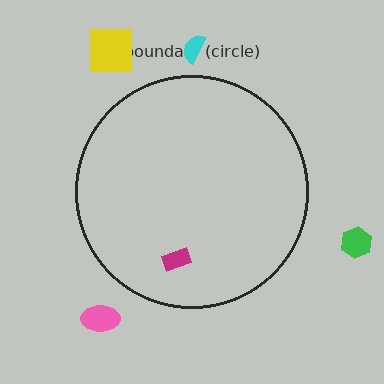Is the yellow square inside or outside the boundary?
Outside.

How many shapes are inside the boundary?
1 inside, 4 outside.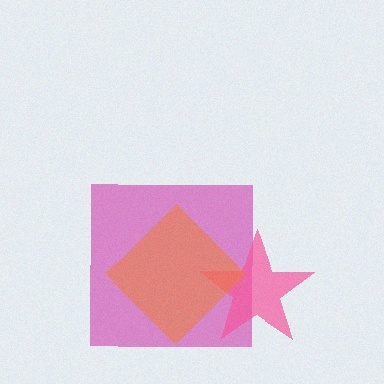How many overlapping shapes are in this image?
There are 3 overlapping shapes in the image.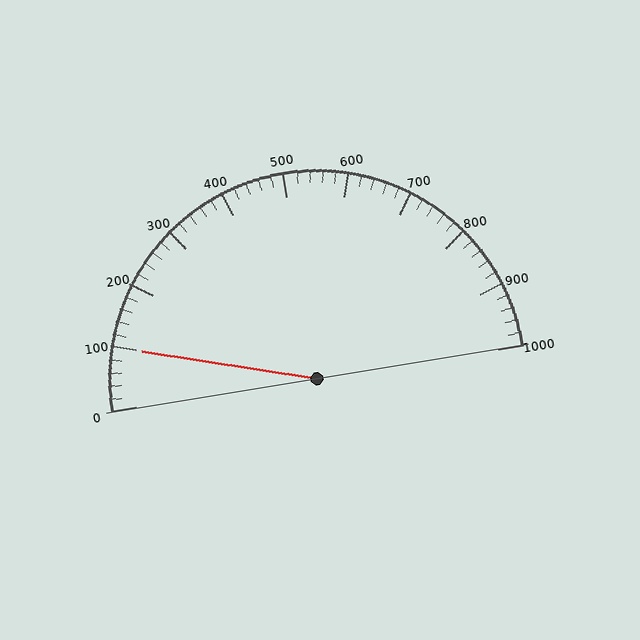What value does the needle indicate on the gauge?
The needle indicates approximately 100.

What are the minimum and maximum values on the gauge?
The gauge ranges from 0 to 1000.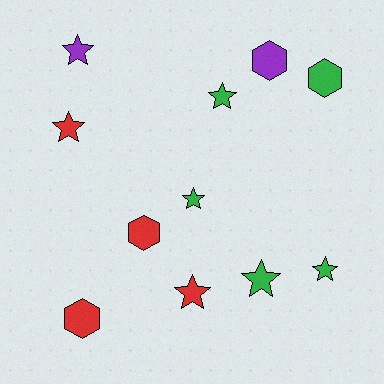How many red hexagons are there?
There are 2 red hexagons.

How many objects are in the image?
There are 11 objects.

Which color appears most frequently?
Green, with 5 objects.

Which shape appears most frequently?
Star, with 7 objects.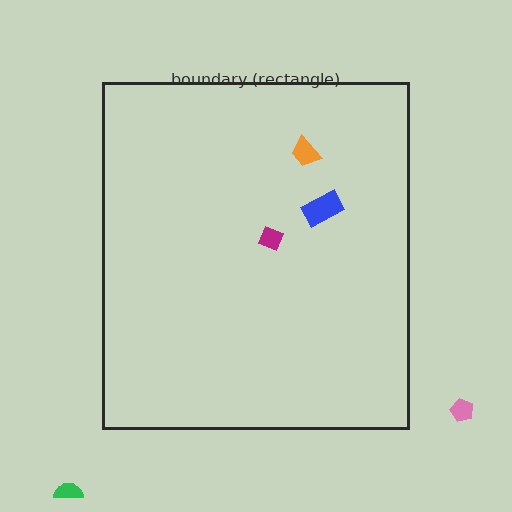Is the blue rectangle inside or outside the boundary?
Inside.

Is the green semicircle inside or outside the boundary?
Outside.